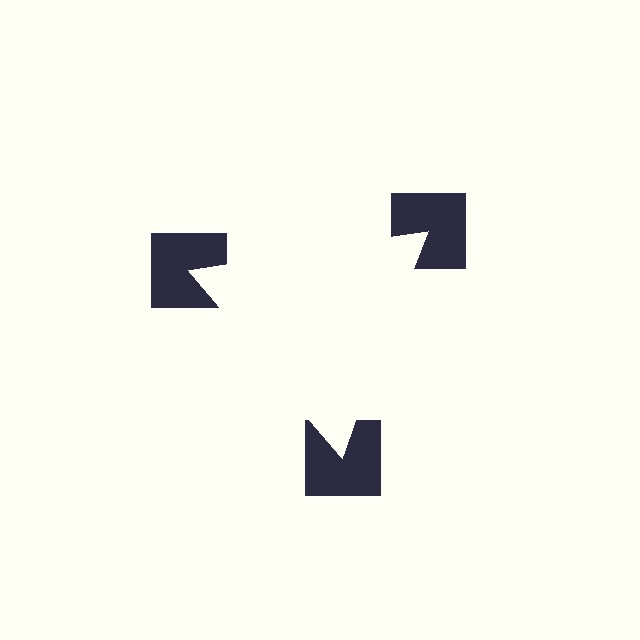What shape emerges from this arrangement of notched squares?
An illusory triangle — its edges are inferred from the aligned wedge cuts in the notched squares, not physically drawn.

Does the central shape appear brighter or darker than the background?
It typically appears slightly brighter than the background, even though no actual brightness change is drawn.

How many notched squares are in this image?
There are 3 — one at each vertex of the illusory triangle.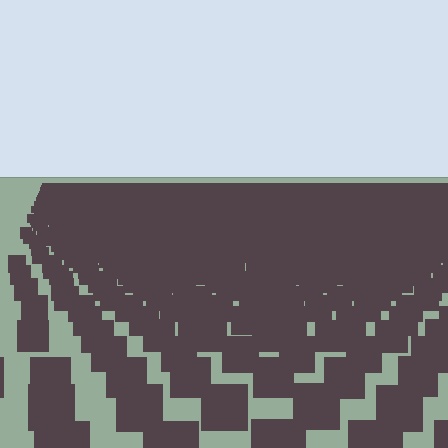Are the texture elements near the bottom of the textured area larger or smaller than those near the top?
Larger. Near the bottom, elements are closer to the viewer and appear at a bigger on-screen size.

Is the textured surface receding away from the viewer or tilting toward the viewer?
The surface is receding away from the viewer. Texture elements get smaller and denser toward the top.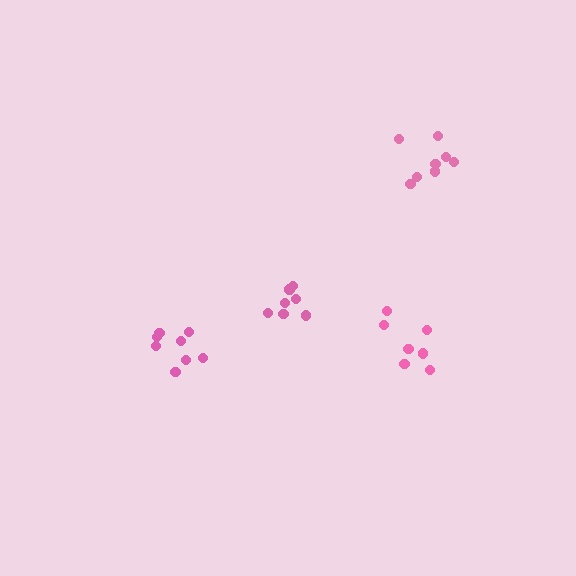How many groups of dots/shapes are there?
There are 4 groups.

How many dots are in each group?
Group 1: 7 dots, Group 2: 7 dots, Group 3: 8 dots, Group 4: 8 dots (30 total).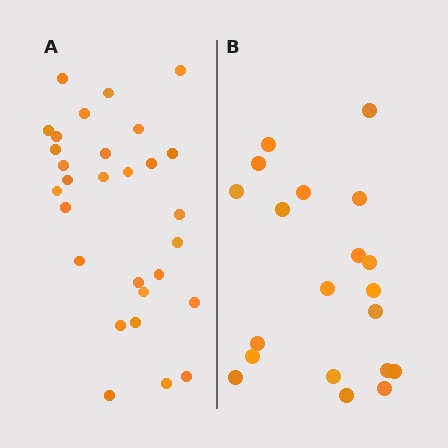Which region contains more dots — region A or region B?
Region A (the left region) has more dots.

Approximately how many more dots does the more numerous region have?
Region A has roughly 8 or so more dots than region B.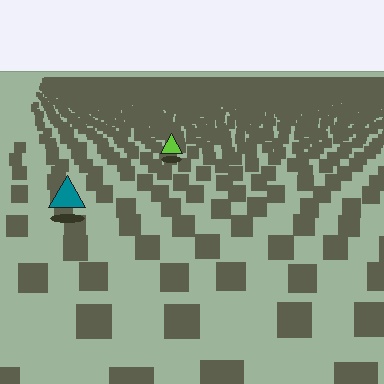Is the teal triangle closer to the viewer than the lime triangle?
Yes. The teal triangle is closer — you can tell from the texture gradient: the ground texture is coarser near it.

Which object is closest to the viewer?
The teal triangle is closest. The texture marks near it are larger and more spread out.